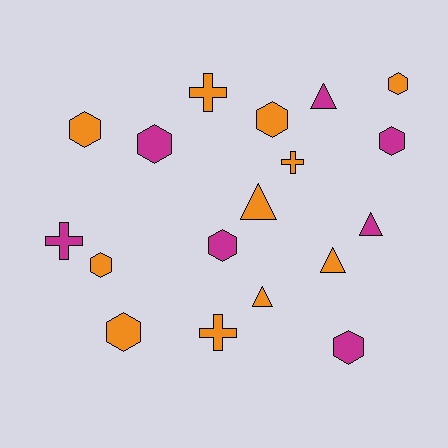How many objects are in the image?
There are 18 objects.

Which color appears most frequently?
Orange, with 11 objects.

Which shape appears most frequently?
Hexagon, with 9 objects.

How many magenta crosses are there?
There is 1 magenta cross.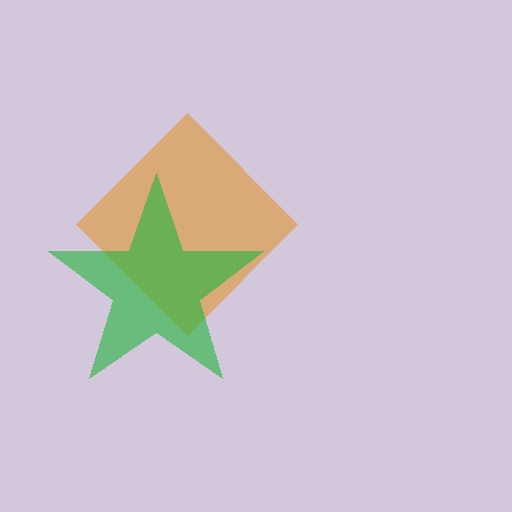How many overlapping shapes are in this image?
There are 2 overlapping shapes in the image.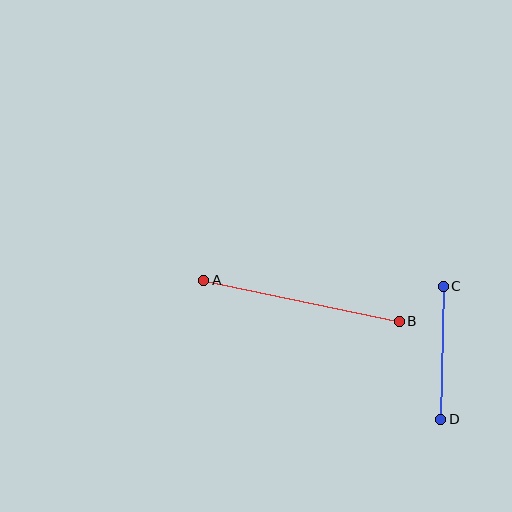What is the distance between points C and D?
The distance is approximately 133 pixels.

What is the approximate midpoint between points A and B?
The midpoint is at approximately (301, 301) pixels.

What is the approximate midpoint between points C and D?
The midpoint is at approximately (442, 353) pixels.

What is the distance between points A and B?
The distance is approximately 200 pixels.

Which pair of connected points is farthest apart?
Points A and B are farthest apart.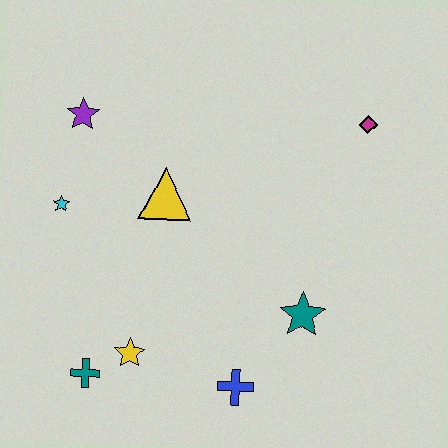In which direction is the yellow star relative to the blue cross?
The yellow star is to the left of the blue cross.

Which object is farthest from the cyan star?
The magenta diamond is farthest from the cyan star.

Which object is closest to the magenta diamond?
The teal star is closest to the magenta diamond.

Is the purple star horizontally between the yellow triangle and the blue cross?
No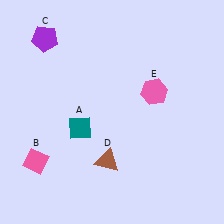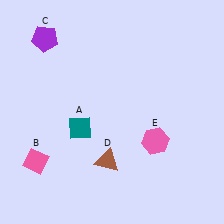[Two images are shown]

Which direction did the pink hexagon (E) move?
The pink hexagon (E) moved down.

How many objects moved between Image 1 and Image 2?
1 object moved between the two images.